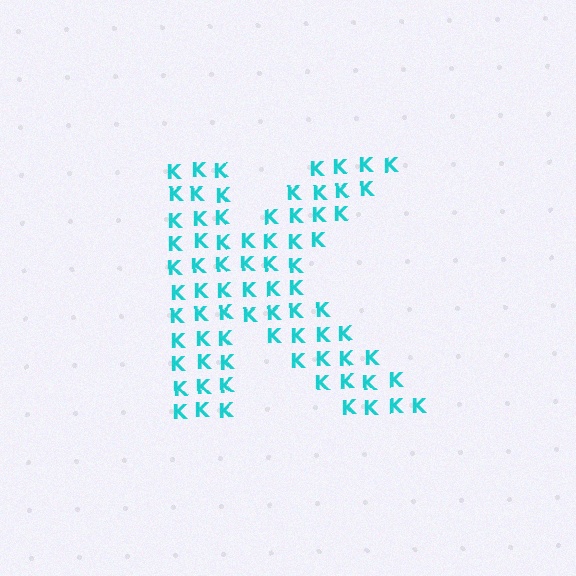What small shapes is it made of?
It is made of small letter K's.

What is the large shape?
The large shape is the letter K.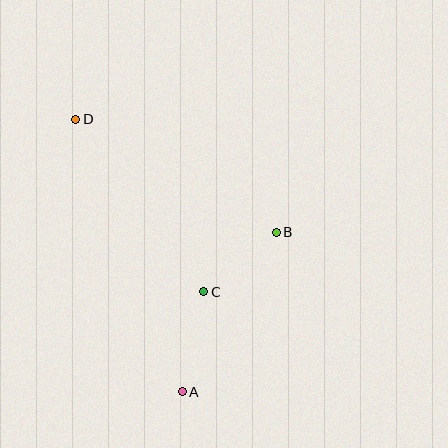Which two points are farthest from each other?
Points A and D are farthest from each other.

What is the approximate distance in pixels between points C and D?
The distance between C and D is approximately 215 pixels.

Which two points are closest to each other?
Points B and C are closest to each other.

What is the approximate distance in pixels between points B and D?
The distance between B and D is approximately 230 pixels.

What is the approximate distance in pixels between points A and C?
The distance between A and C is approximately 102 pixels.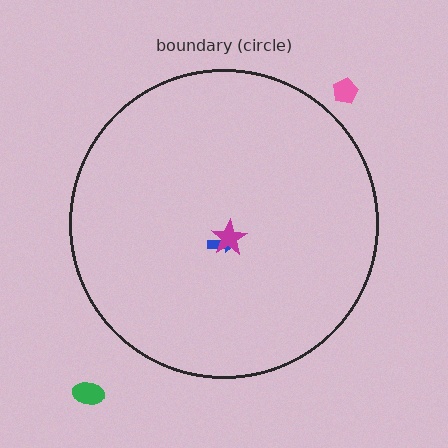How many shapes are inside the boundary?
2 inside, 2 outside.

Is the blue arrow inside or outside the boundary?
Inside.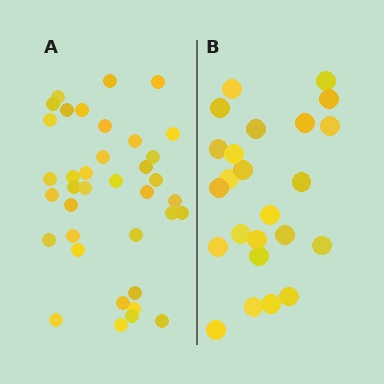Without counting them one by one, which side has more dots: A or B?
Region A (the left region) has more dots.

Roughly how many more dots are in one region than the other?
Region A has approximately 15 more dots than region B.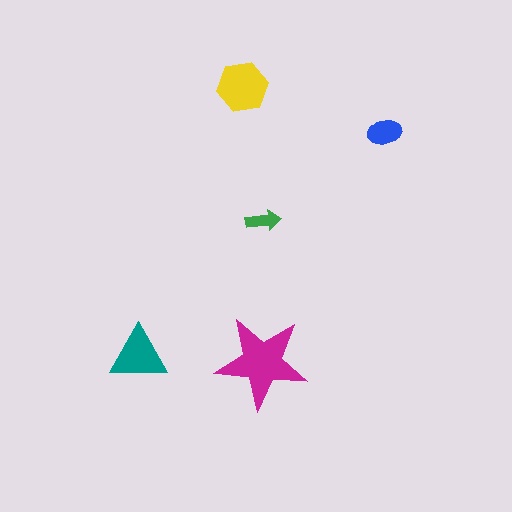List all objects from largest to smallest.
The magenta star, the yellow hexagon, the teal triangle, the blue ellipse, the green arrow.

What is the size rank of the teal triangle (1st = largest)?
3rd.